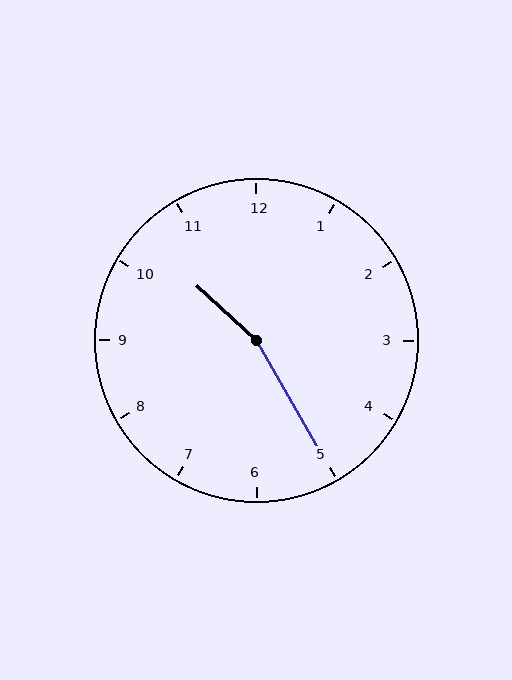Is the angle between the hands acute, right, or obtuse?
It is obtuse.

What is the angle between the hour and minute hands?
Approximately 162 degrees.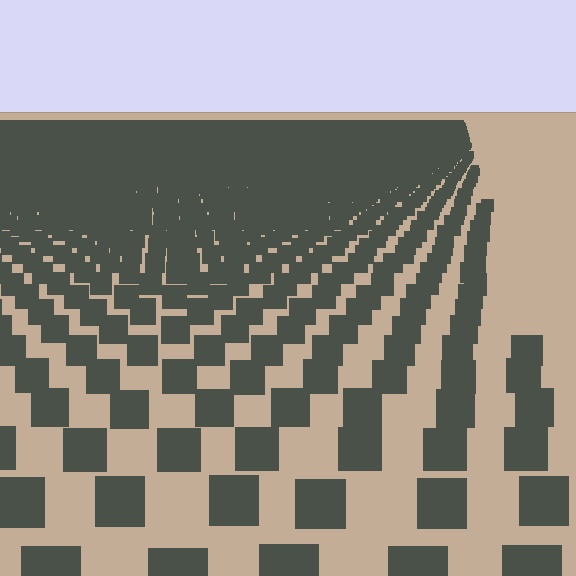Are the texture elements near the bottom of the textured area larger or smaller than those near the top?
Larger. Near the bottom, elements are closer to the viewer and appear at a bigger on-screen size.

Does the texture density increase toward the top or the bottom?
Density increases toward the top.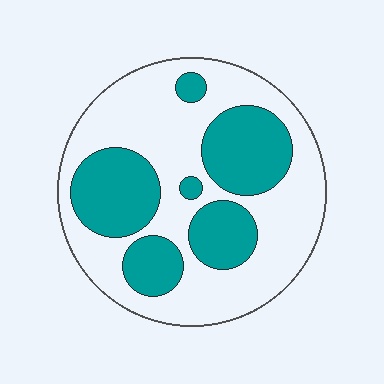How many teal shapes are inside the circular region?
6.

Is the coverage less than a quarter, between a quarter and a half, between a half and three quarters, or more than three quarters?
Between a quarter and a half.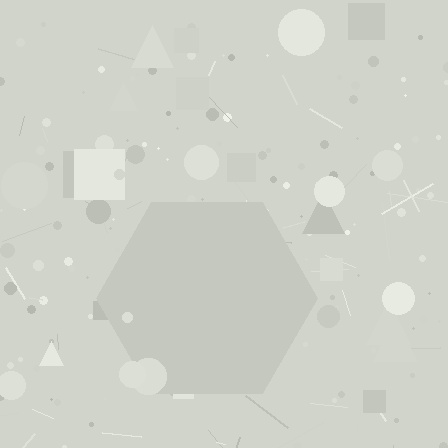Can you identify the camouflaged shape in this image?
The camouflaged shape is a hexagon.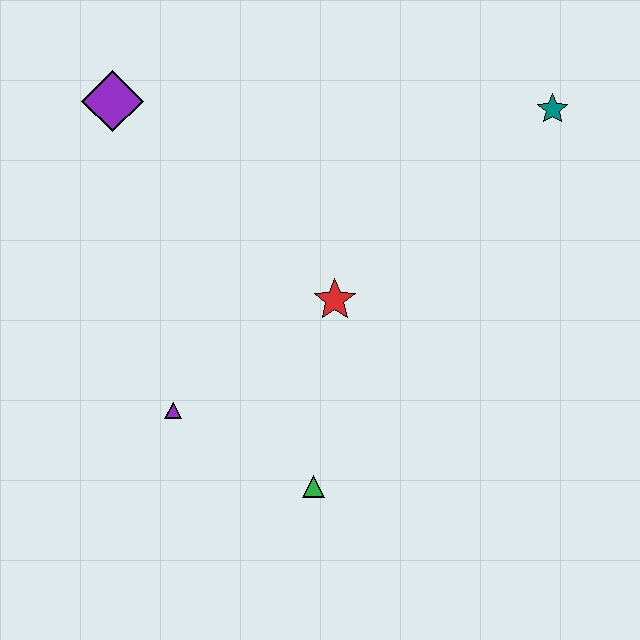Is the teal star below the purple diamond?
Yes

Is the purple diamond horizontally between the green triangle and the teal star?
No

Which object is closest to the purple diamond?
The red star is closest to the purple diamond.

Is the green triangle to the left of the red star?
Yes